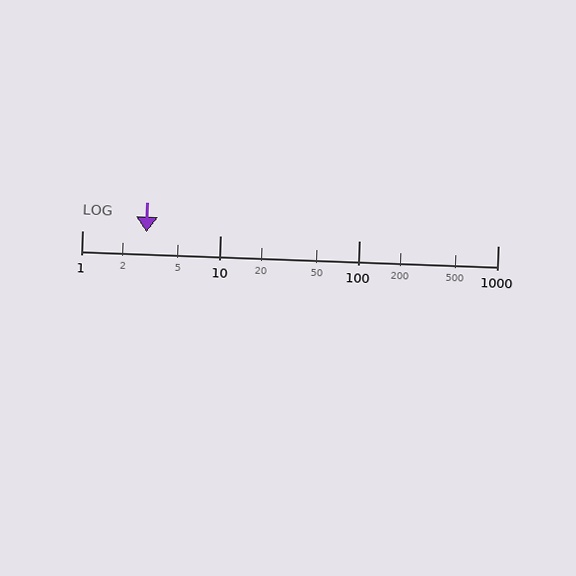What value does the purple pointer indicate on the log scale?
The pointer indicates approximately 2.9.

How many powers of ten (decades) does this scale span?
The scale spans 3 decades, from 1 to 1000.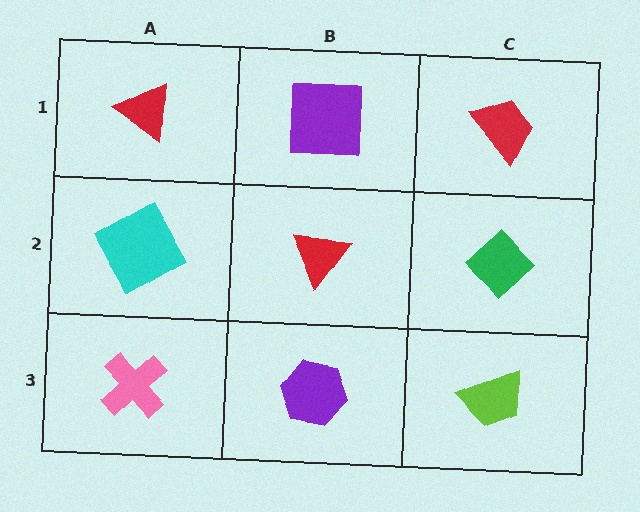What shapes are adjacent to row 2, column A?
A red triangle (row 1, column A), a pink cross (row 3, column A), a red triangle (row 2, column B).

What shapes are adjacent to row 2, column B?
A purple square (row 1, column B), a purple hexagon (row 3, column B), a cyan square (row 2, column A), a green diamond (row 2, column C).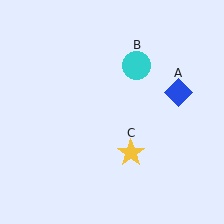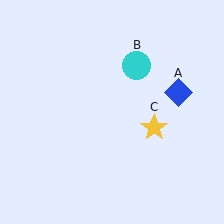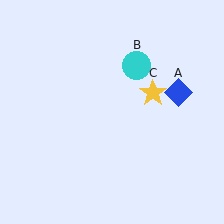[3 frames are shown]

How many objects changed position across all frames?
1 object changed position: yellow star (object C).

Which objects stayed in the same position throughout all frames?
Blue diamond (object A) and cyan circle (object B) remained stationary.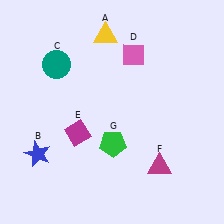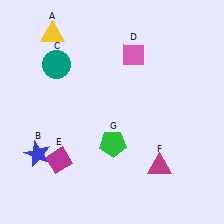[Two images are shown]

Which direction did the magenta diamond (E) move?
The magenta diamond (E) moved down.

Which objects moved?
The objects that moved are: the yellow triangle (A), the magenta diamond (E).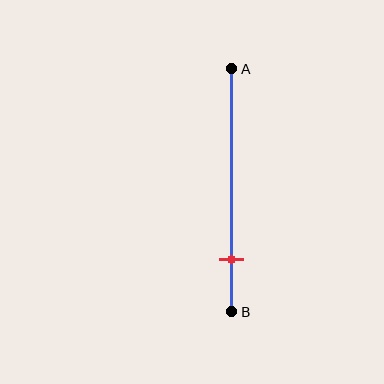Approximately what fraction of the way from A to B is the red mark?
The red mark is approximately 80% of the way from A to B.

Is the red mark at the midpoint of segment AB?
No, the mark is at about 80% from A, not at the 50% midpoint.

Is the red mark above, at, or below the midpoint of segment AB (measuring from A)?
The red mark is below the midpoint of segment AB.